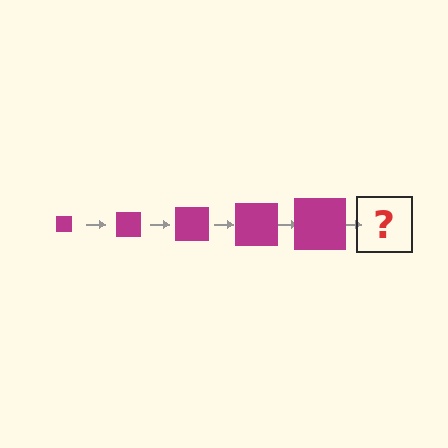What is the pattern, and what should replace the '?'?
The pattern is that the square gets progressively larger each step. The '?' should be a magenta square, larger than the previous one.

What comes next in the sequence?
The next element should be a magenta square, larger than the previous one.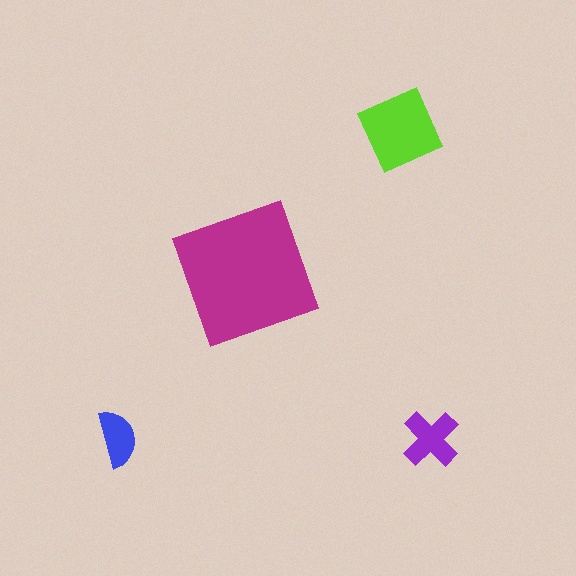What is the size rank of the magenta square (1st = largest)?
1st.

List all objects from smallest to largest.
The blue semicircle, the purple cross, the lime diamond, the magenta square.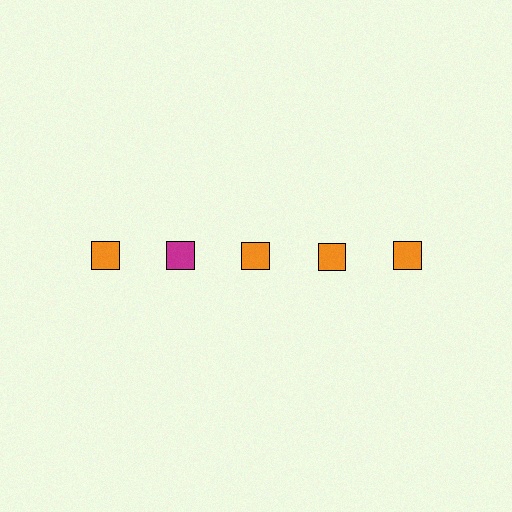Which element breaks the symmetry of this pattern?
The magenta square in the top row, second from left column breaks the symmetry. All other shapes are orange squares.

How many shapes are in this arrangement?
There are 5 shapes arranged in a grid pattern.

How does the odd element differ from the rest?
It has a different color: magenta instead of orange.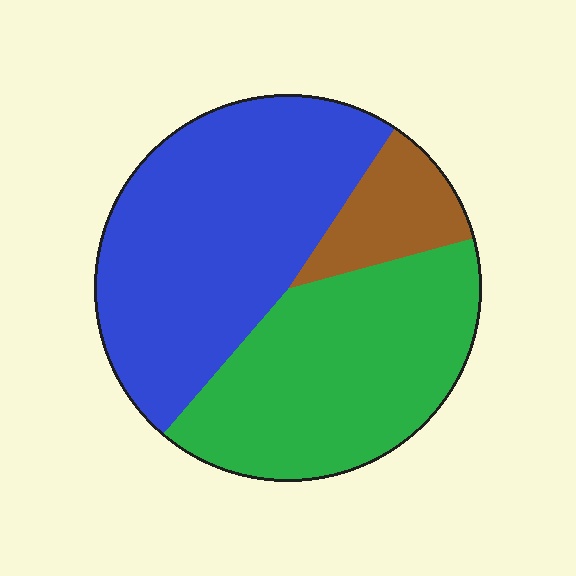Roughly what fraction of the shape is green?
Green covers roughly 40% of the shape.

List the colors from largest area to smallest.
From largest to smallest: blue, green, brown.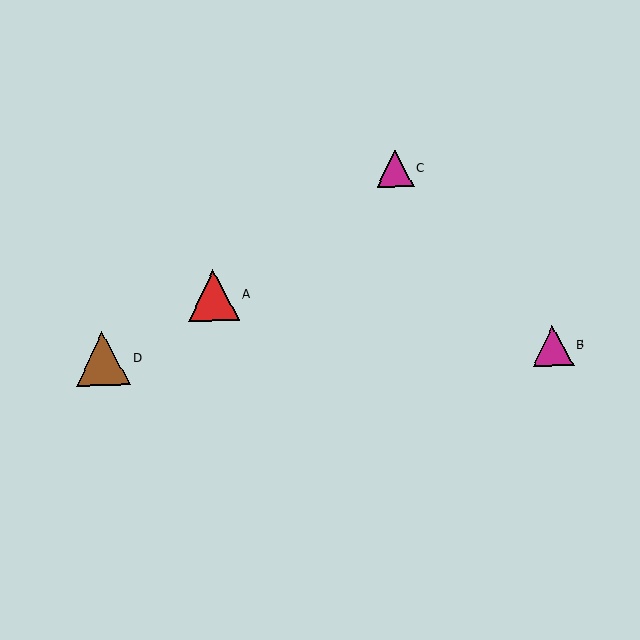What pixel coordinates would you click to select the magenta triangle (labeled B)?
Click at (553, 346) to select the magenta triangle B.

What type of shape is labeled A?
Shape A is a red triangle.